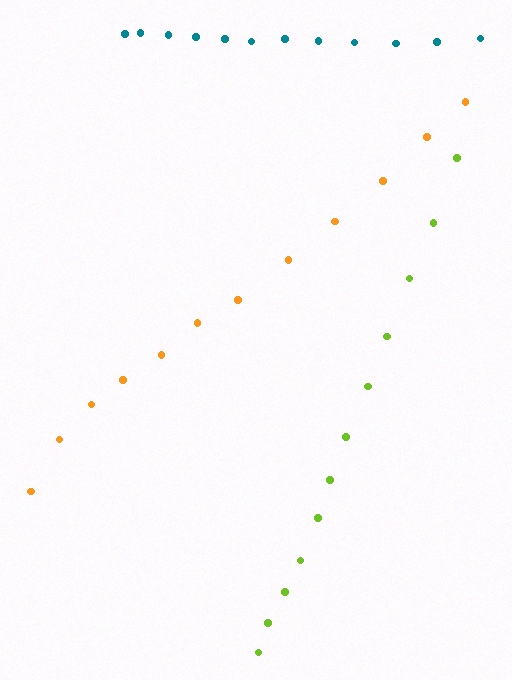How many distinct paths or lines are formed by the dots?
There are 3 distinct paths.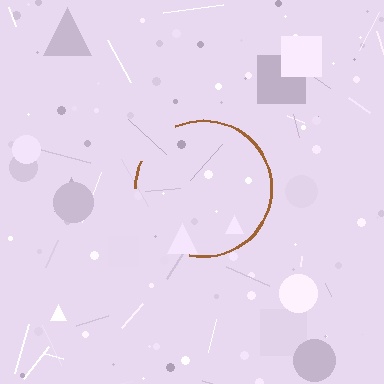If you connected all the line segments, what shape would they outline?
They would outline a circle.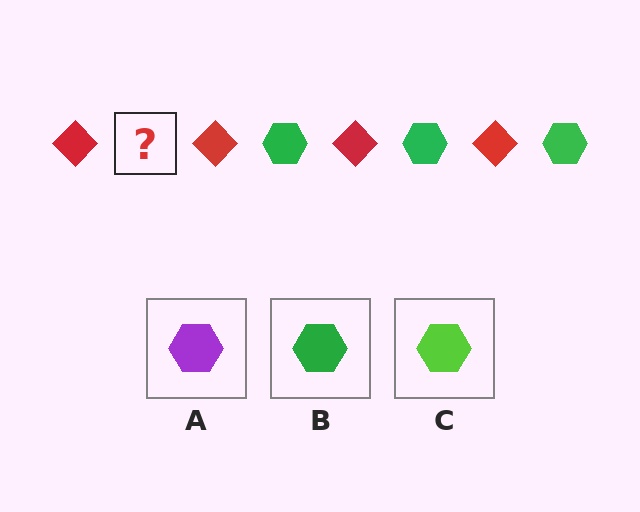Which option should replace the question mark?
Option B.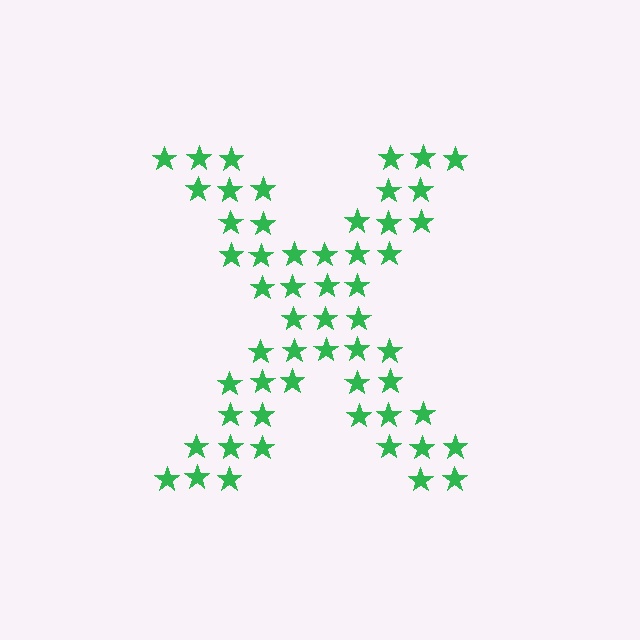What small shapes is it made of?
It is made of small stars.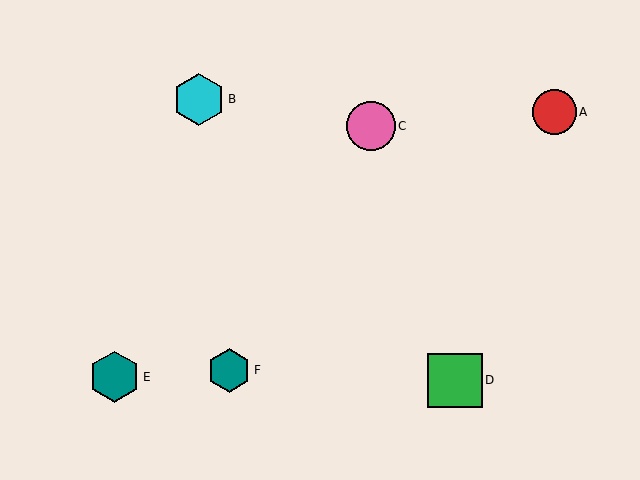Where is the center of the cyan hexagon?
The center of the cyan hexagon is at (199, 99).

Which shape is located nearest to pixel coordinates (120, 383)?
The teal hexagon (labeled E) at (115, 377) is nearest to that location.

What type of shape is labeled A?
Shape A is a red circle.